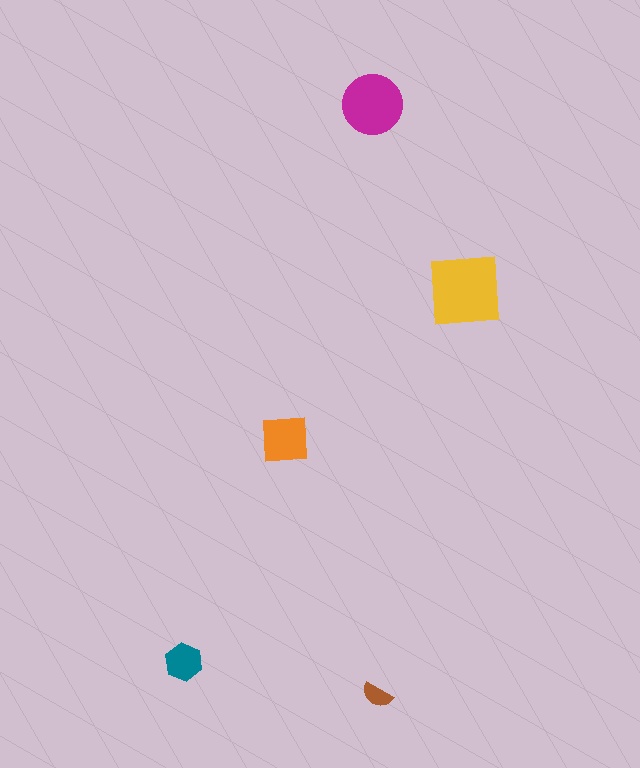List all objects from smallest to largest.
The brown semicircle, the teal hexagon, the orange square, the magenta circle, the yellow square.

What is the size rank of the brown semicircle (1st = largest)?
5th.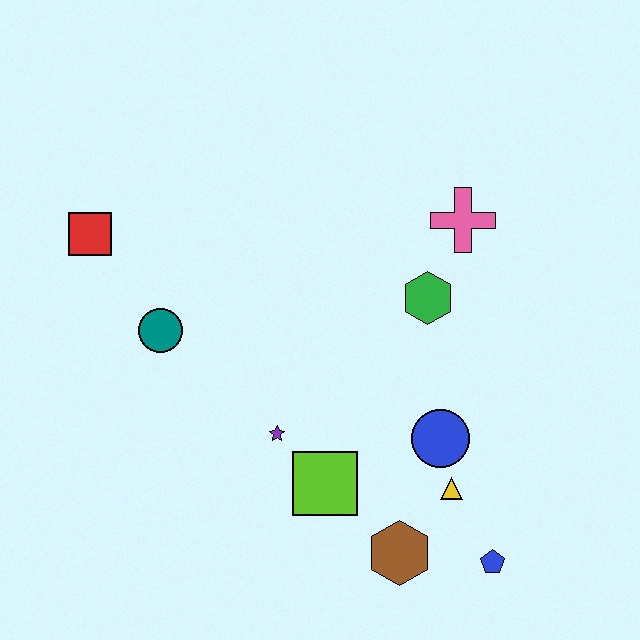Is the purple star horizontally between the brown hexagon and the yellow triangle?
No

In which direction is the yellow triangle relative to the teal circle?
The yellow triangle is to the right of the teal circle.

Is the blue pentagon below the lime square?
Yes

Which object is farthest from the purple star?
The pink cross is farthest from the purple star.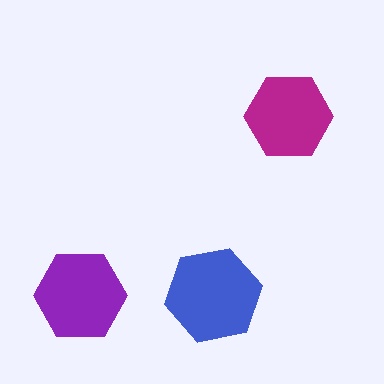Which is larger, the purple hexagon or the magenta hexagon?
The purple one.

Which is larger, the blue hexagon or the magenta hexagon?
The blue one.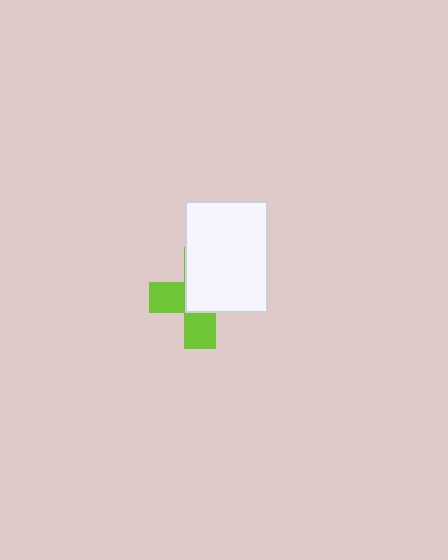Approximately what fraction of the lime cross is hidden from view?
Roughly 57% of the lime cross is hidden behind the white rectangle.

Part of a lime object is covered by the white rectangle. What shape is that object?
It is a cross.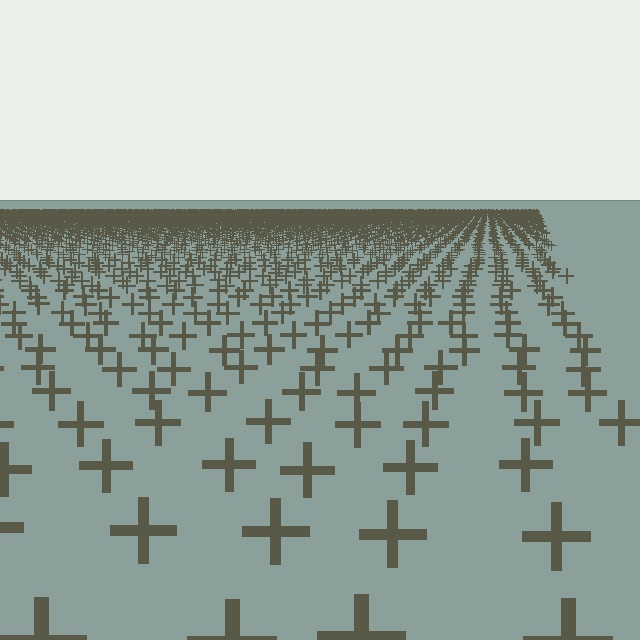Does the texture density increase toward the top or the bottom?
Density increases toward the top.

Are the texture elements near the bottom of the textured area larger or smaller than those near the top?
Larger. Near the bottom, elements are closer to the viewer and appear at a bigger on-screen size.